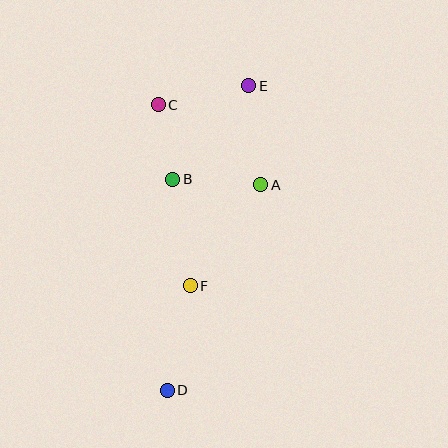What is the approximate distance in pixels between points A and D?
The distance between A and D is approximately 226 pixels.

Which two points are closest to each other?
Points B and C are closest to each other.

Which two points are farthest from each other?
Points D and E are farthest from each other.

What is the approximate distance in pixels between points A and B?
The distance between A and B is approximately 88 pixels.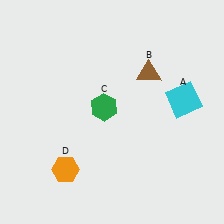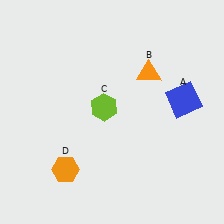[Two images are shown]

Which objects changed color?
A changed from cyan to blue. B changed from brown to orange. C changed from green to lime.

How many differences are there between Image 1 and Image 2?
There are 3 differences between the two images.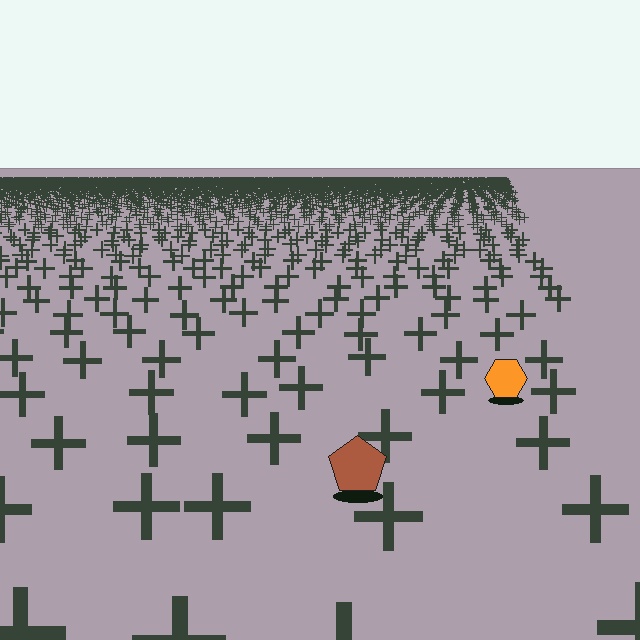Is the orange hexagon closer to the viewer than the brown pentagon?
No. The brown pentagon is closer — you can tell from the texture gradient: the ground texture is coarser near it.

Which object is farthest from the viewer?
The orange hexagon is farthest from the viewer. It appears smaller and the ground texture around it is denser.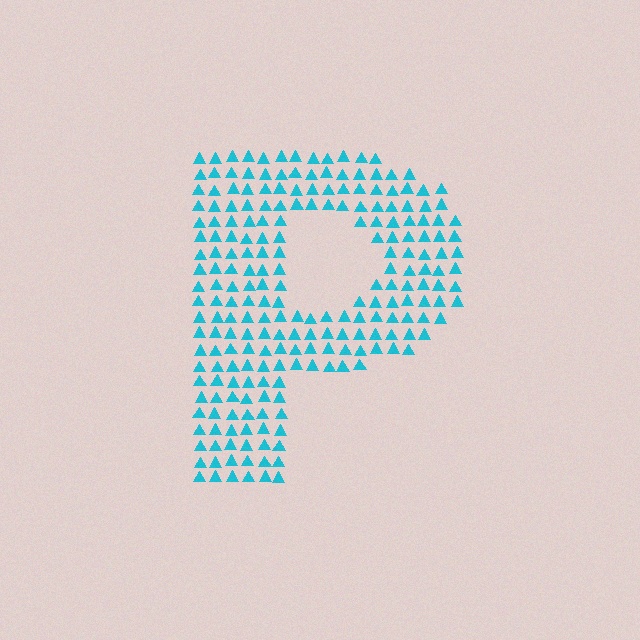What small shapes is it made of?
It is made of small triangles.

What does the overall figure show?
The overall figure shows the letter P.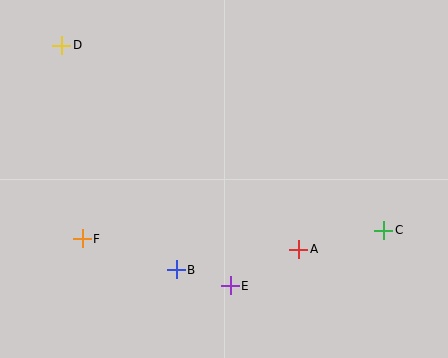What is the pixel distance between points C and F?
The distance between C and F is 302 pixels.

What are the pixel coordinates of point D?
Point D is at (62, 45).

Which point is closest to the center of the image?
Point B at (176, 270) is closest to the center.